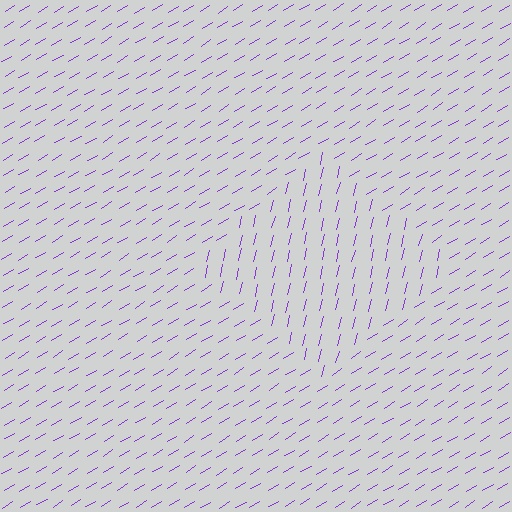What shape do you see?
I see a diamond.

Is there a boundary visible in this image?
Yes, there is a texture boundary formed by a change in line orientation.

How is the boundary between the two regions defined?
The boundary is defined purely by a change in line orientation (approximately 45 degrees difference). All lines are the same color and thickness.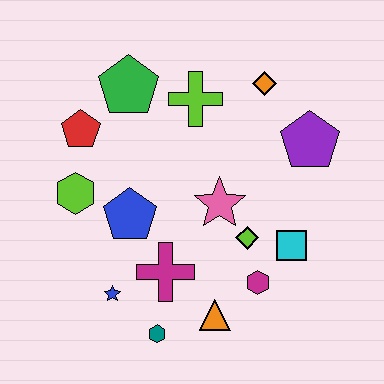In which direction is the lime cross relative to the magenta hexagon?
The lime cross is above the magenta hexagon.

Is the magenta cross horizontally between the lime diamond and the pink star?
No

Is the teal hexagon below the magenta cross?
Yes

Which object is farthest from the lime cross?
The teal hexagon is farthest from the lime cross.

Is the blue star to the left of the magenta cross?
Yes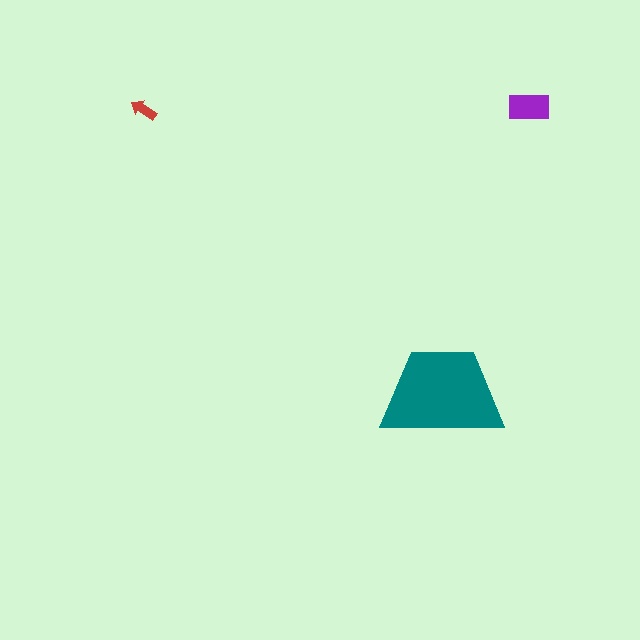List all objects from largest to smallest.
The teal trapezoid, the purple rectangle, the red arrow.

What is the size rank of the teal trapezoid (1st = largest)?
1st.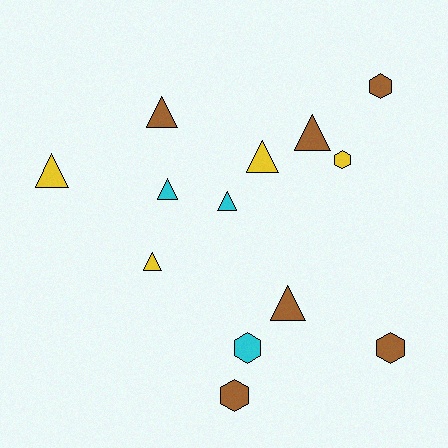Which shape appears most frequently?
Triangle, with 8 objects.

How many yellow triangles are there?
There are 3 yellow triangles.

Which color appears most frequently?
Brown, with 6 objects.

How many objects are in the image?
There are 13 objects.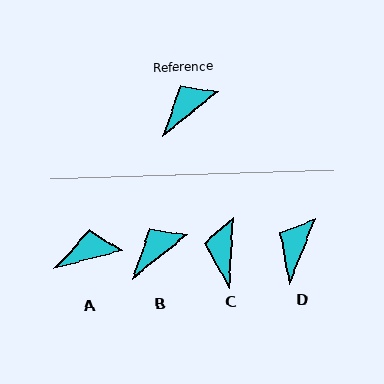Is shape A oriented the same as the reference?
No, it is off by about 24 degrees.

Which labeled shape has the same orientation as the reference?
B.